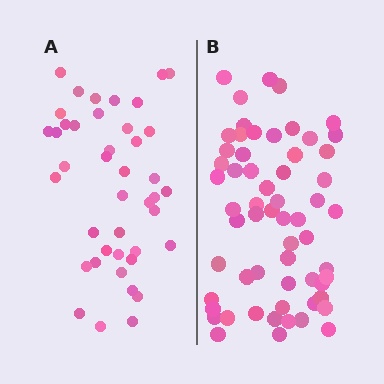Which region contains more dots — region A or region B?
Region B (the right region) has more dots.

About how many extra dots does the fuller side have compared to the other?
Region B has approximately 20 more dots than region A.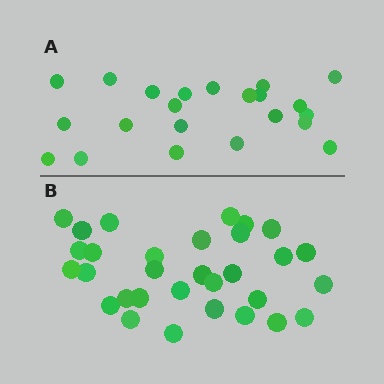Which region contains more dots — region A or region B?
Region B (the bottom region) has more dots.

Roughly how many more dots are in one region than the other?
Region B has roughly 8 or so more dots than region A.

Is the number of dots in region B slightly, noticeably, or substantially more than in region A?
Region B has noticeably more, but not dramatically so. The ratio is roughly 1.4 to 1.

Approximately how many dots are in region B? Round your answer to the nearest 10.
About 30 dots. (The exact count is 31, which rounds to 30.)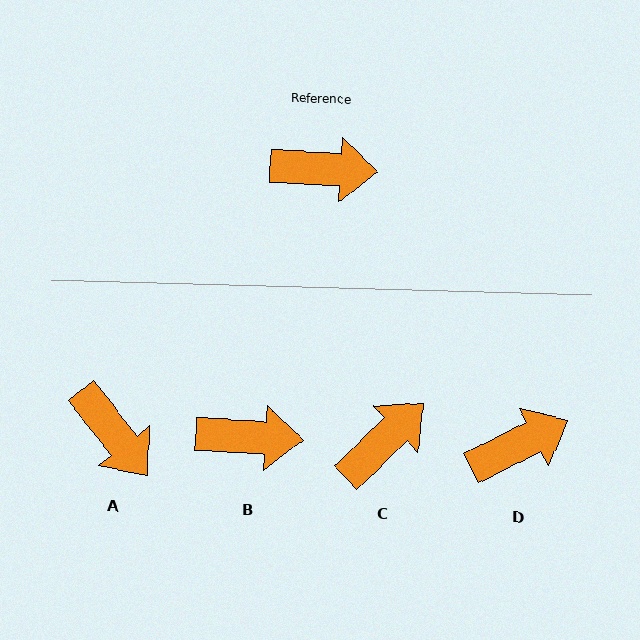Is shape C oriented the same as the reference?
No, it is off by about 47 degrees.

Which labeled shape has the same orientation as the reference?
B.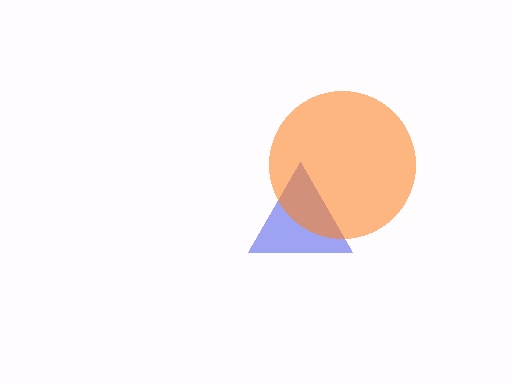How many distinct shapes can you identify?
There are 2 distinct shapes: a blue triangle, an orange circle.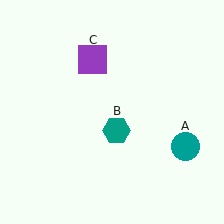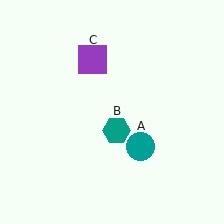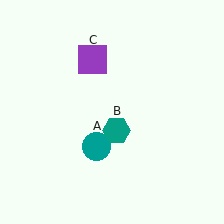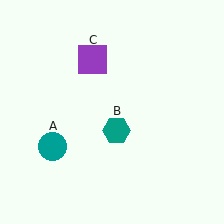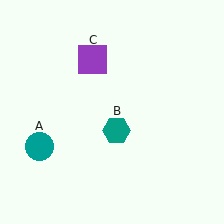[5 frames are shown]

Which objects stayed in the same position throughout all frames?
Teal hexagon (object B) and purple square (object C) remained stationary.